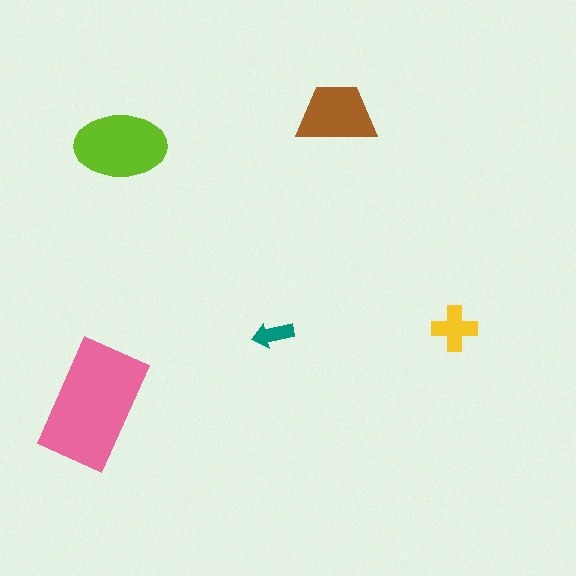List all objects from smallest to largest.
The teal arrow, the yellow cross, the brown trapezoid, the lime ellipse, the pink rectangle.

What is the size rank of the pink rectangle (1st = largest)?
1st.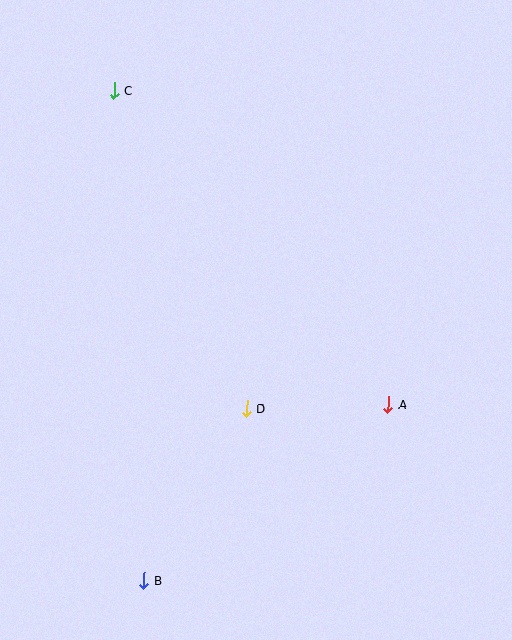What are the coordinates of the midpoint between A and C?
The midpoint between A and C is at (251, 248).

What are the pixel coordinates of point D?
Point D is at (247, 409).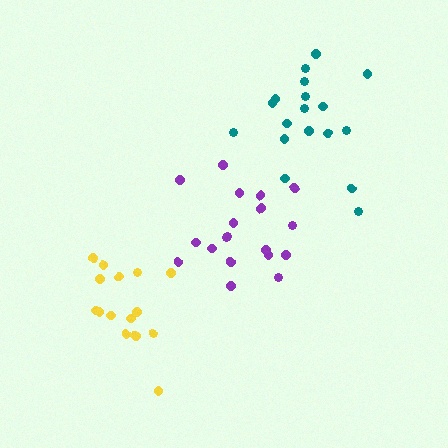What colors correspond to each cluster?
The clusters are colored: purple, teal, yellow.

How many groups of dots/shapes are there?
There are 3 groups.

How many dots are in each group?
Group 1: 19 dots, Group 2: 18 dots, Group 3: 16 dots (53 total).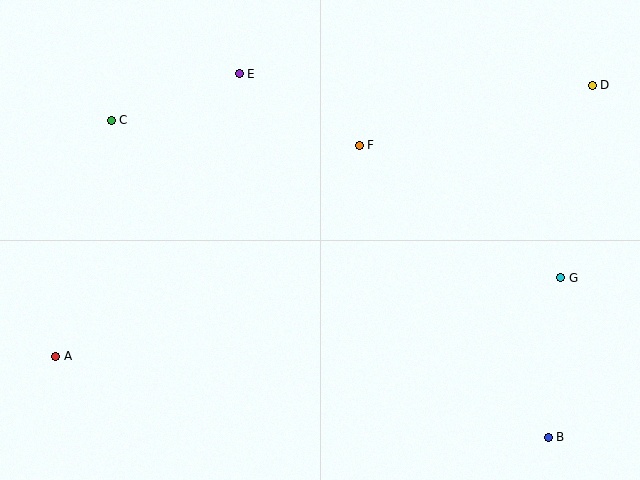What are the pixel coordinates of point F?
Point F is at (359, 145).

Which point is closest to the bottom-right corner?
Point B is closest to the bottom-right corner.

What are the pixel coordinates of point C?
Point C is at (111, 120).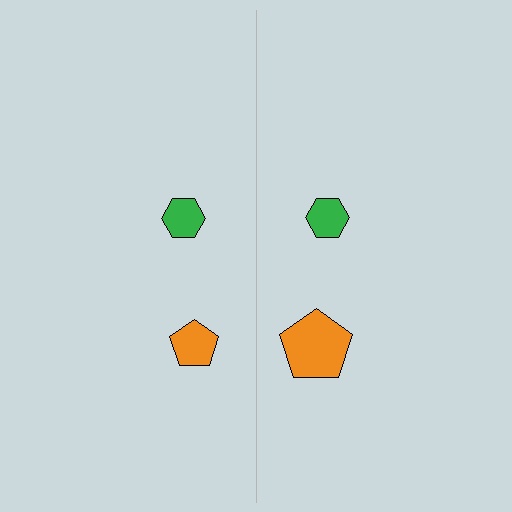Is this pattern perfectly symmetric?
No, the pattern is not perfectly symmetric. The orange pentagon on the right side has a different size than its mirror counterpart.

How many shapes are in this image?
There are 4 shapes in this image.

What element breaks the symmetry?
The orange pentagon on the right side has a different size than its mirror counterpart.